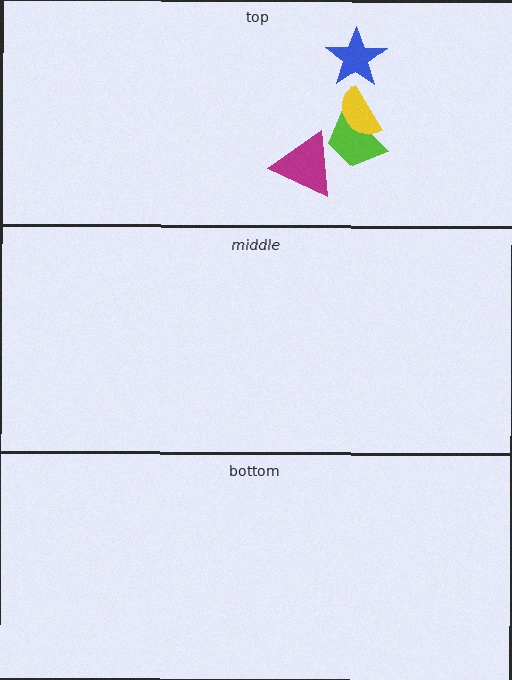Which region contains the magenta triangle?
The top region.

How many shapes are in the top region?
4.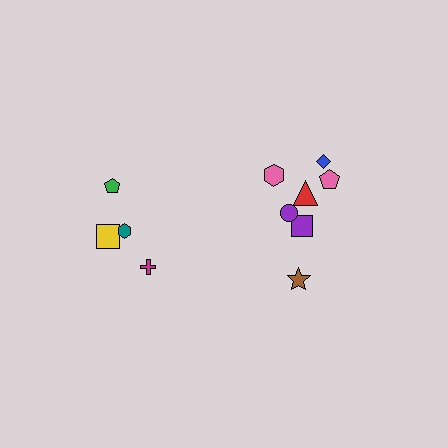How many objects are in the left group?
There are 4 objects.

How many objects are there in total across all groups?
There are 11 objects.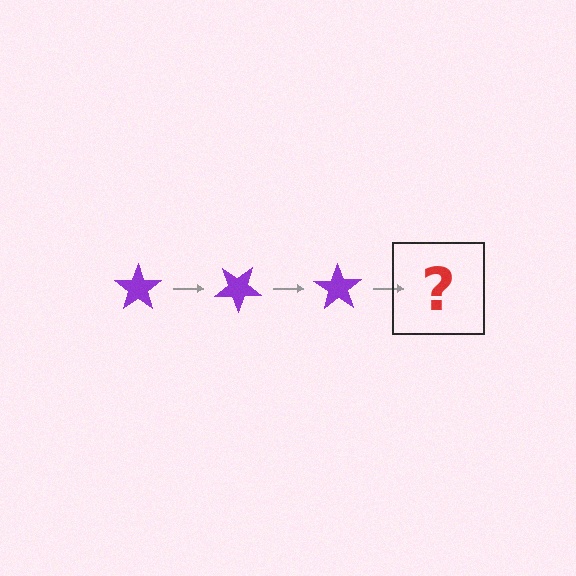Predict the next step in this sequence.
The next step is a purple star rotated 105 degrees.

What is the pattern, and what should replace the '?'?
The pattern is that the star rotates 35 degrees each step. The '?' should be a purple star rotated 105 degrees.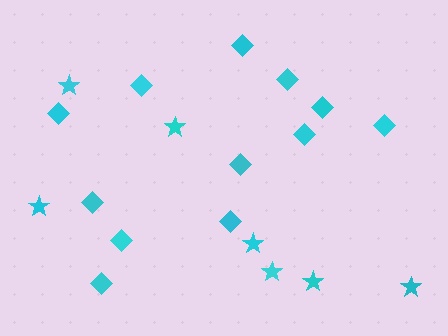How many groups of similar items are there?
There are 2 groups: one group of stars (7) and one group of diamonds (12).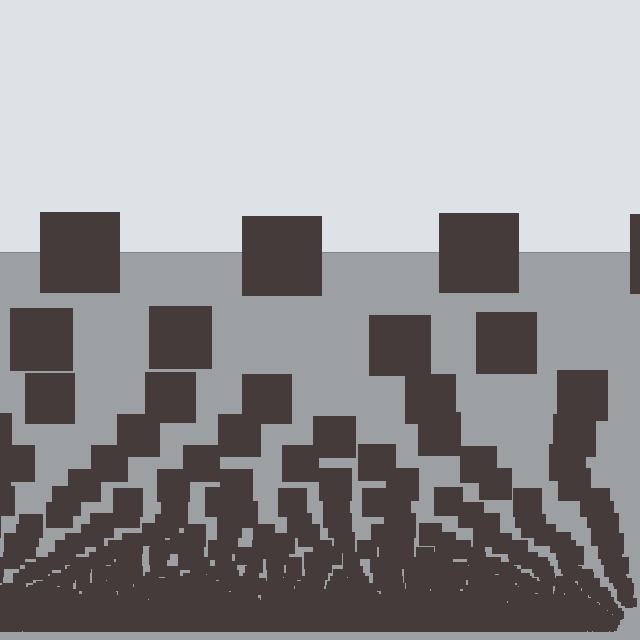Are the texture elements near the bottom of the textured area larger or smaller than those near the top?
Smaller. The gradient is inverted — elements near the bottom are smaller and denser.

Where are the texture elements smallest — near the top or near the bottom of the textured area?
Near the bottom.